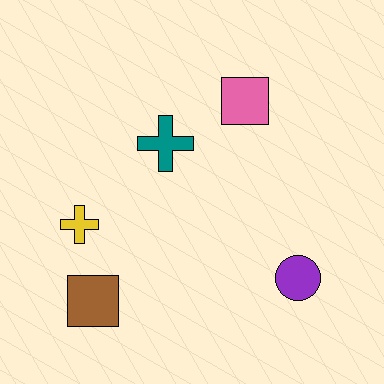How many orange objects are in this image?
There are no orange objects.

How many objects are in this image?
There are 5 objects.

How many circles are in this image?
There is 1 circle.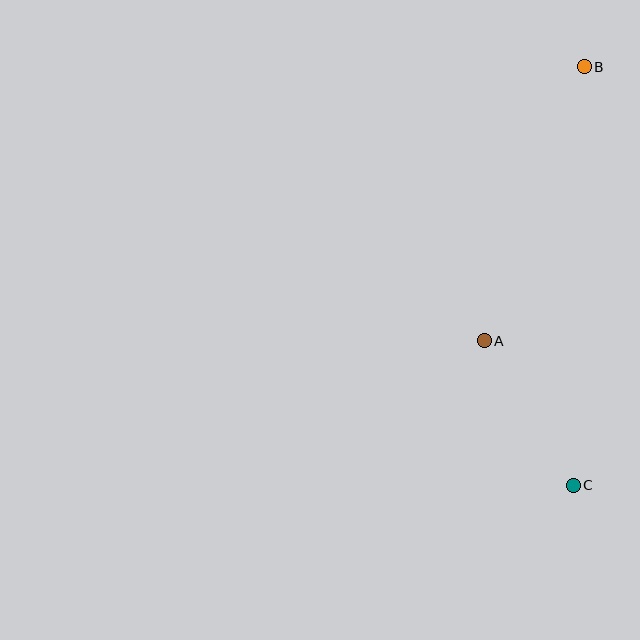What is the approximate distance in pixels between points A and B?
The distance between A and B is approximately 291 pixels.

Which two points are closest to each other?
Points A and C are closest to each other.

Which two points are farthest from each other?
Points B and C are farthest from each other.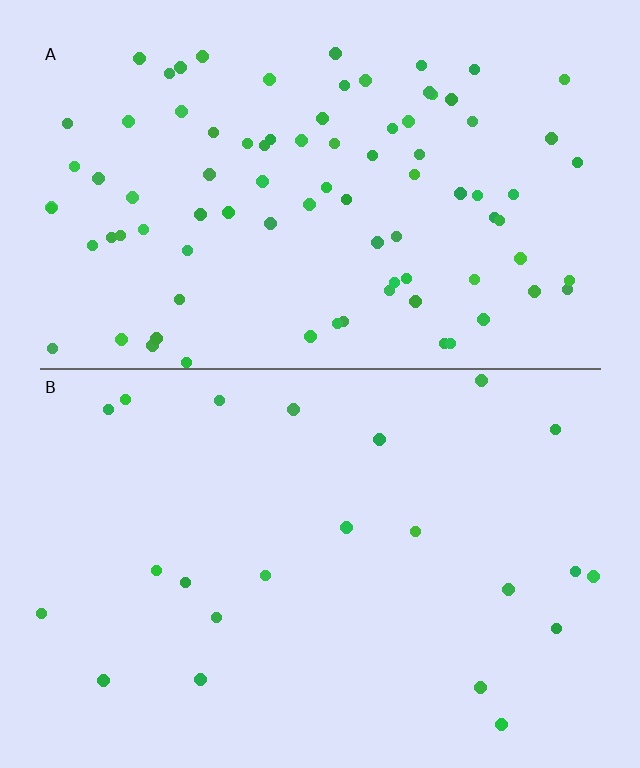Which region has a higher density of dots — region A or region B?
A (the top).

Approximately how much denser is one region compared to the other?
Approximately 3.9× — region A over region B.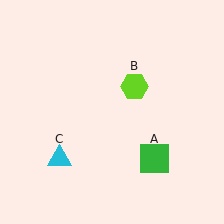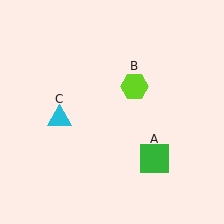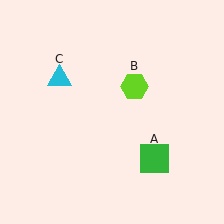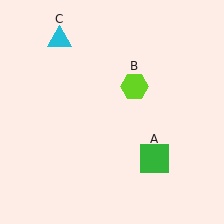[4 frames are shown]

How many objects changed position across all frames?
1 object changed position: cyan triangle (object C).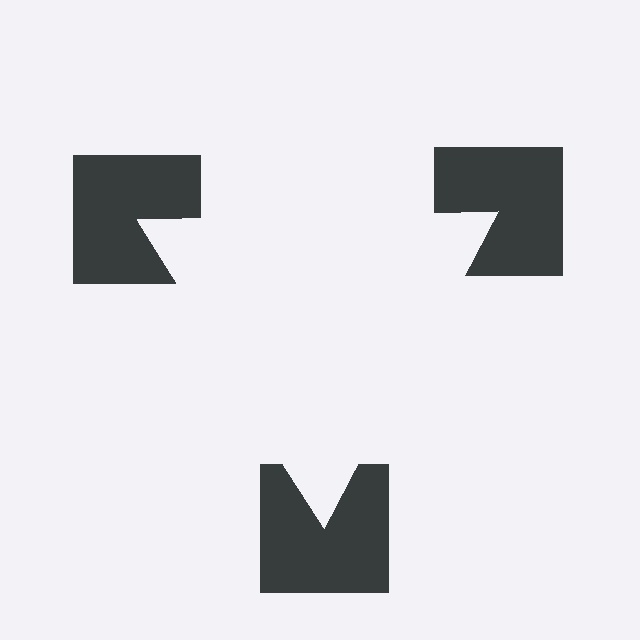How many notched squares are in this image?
There are 3 — one at each vertex of the illusory triangle.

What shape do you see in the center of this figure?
An illusory triangle — its edges are inferred from the aligned wedge cuts in the notched squares, not physically drawn.